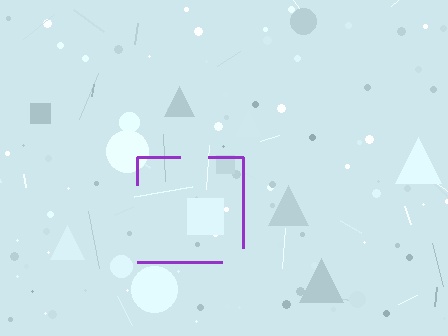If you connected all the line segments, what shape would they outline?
They would outline a square.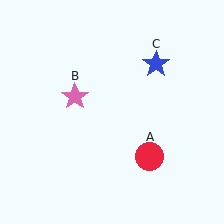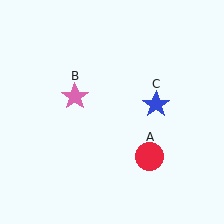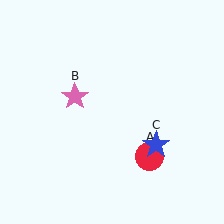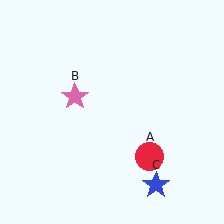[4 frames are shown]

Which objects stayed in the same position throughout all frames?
Red circle (object A) and pink star (object B) remained stationary.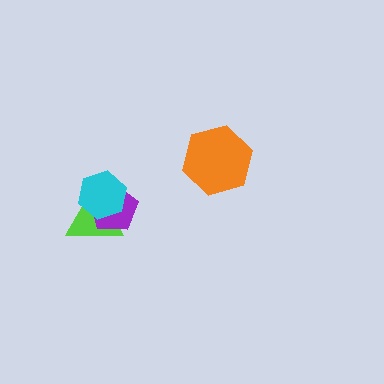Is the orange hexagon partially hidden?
No, no other shape covers it.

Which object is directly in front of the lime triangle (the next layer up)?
The purple pentagon is directly in front of the lime triangle.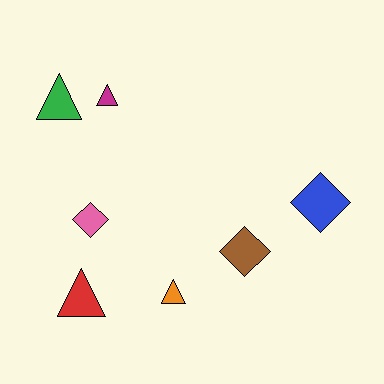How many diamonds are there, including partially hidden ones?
There are 3 diamonds.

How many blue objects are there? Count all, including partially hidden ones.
There is 1 blue object.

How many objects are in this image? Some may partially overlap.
There are 7 objects.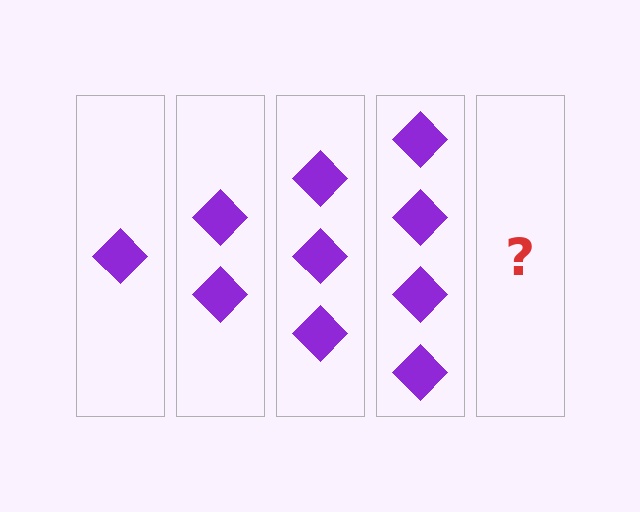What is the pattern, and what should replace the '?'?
The pattern is that each step adds one more diamond. The '?' should be 5 diamonds.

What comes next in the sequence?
The next element should be 5 diamonds.